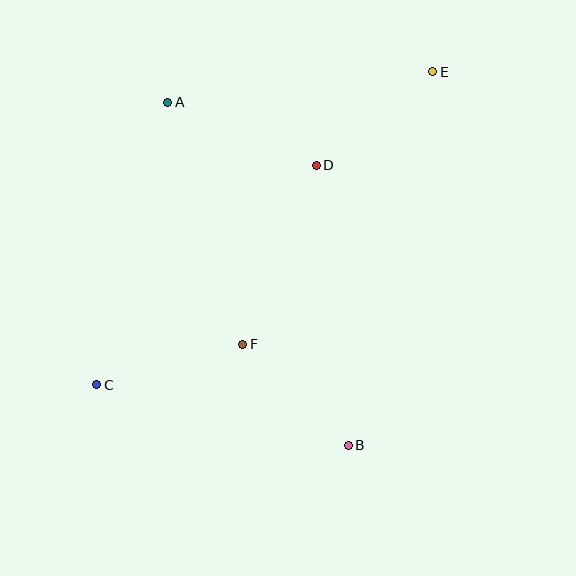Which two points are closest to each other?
Points B and F are closest to each other.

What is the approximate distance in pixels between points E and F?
The distance between E and F is approximately 332 pixels.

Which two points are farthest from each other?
Points C and E are farthest from each other.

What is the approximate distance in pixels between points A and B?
The distance between A and B is approximately 387 pixels.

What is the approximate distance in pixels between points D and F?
The distance between D and F is approximately 193 pixels.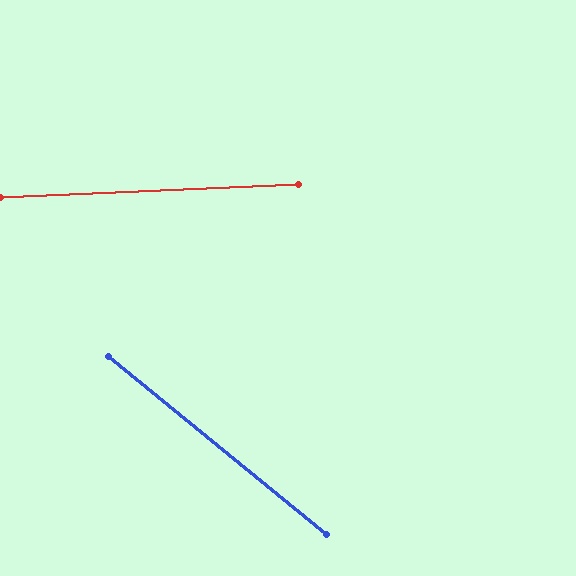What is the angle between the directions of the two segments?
Approximately 42 degrees.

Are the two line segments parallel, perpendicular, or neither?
Neither parallel nor perpendicular — they differ by about 42°.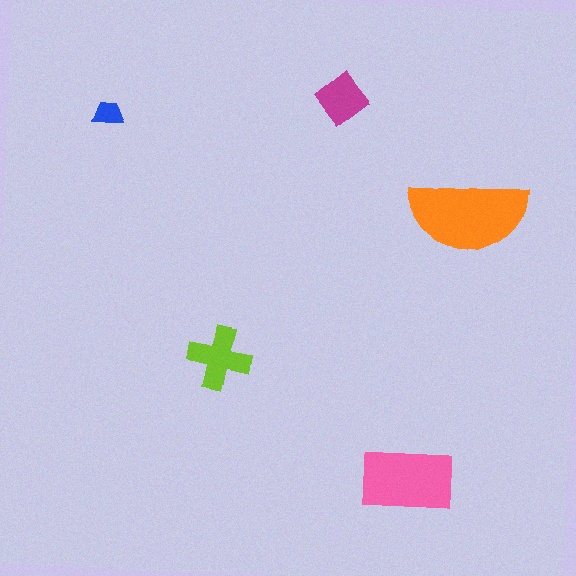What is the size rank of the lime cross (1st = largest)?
3rd.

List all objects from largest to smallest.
The orange semicircle, the pink rectangle, the lime cross, the magenta diamond, the blue trapezoid.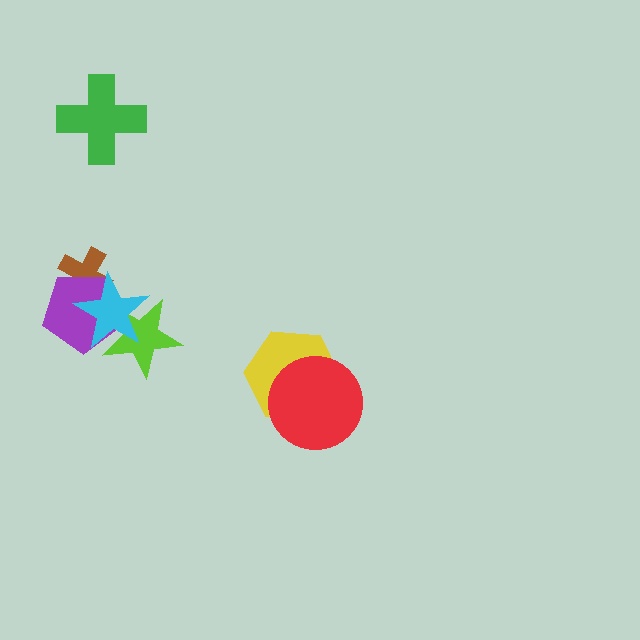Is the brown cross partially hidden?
Yes, it is partially covered by another shape.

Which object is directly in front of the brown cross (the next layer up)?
The purple pentagon is directly in front of the brown cross.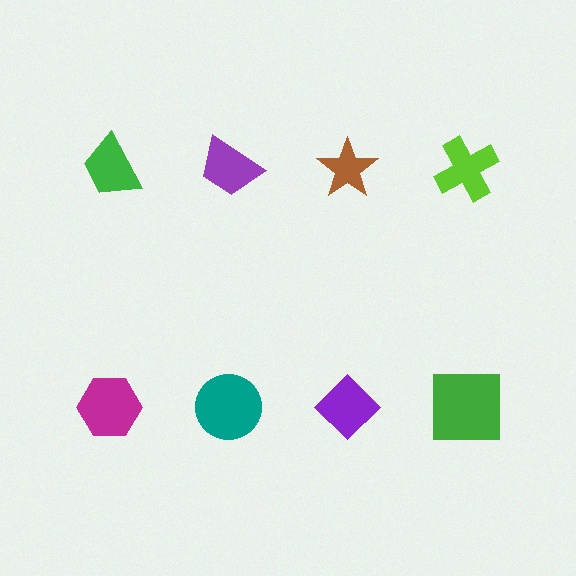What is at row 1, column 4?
A lime cross.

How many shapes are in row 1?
4 shapes.